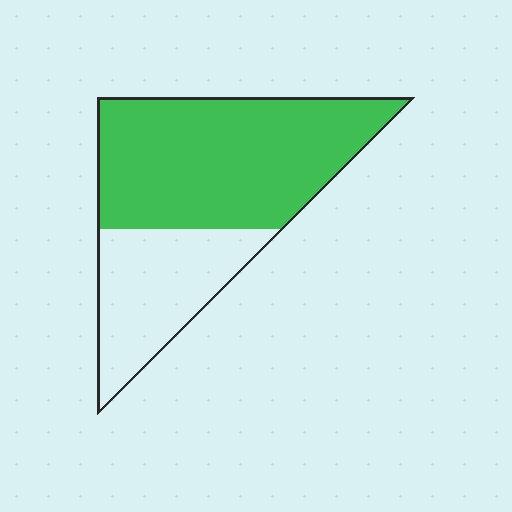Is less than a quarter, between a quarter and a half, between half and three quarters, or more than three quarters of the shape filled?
Between half and three quarters.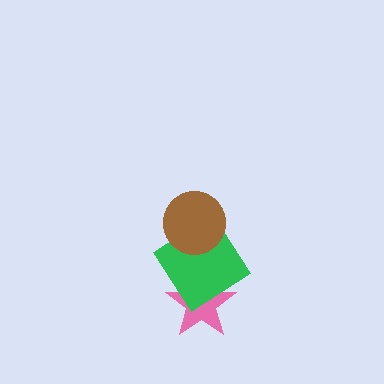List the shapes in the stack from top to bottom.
From top to bottom: the brown circle, the green diamond, the pink star.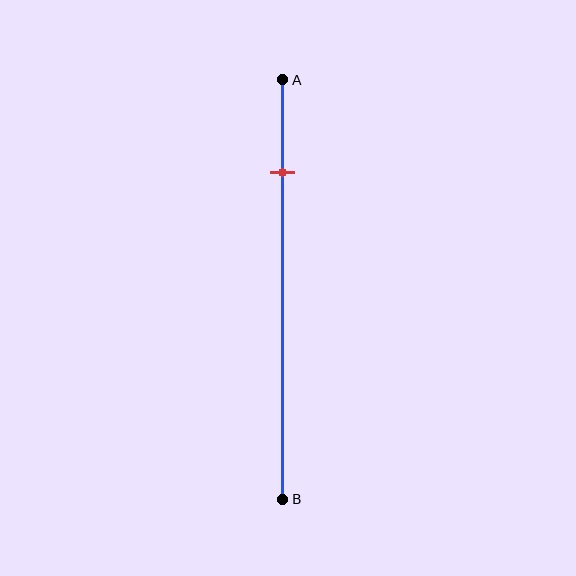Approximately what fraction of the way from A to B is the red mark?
The red mark is approximately 20% of the way from A to B.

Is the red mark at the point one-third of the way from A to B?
No, the mark is at about 20% from A, not at the 33% one-third point.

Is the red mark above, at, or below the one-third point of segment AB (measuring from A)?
The red mark is above the one-third point of segment AB.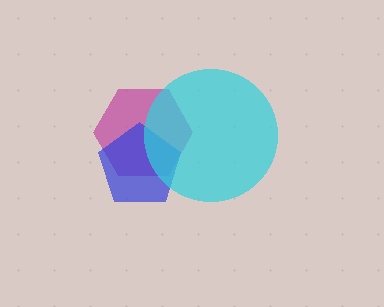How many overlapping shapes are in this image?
There are 3 overlapping shapes in the image.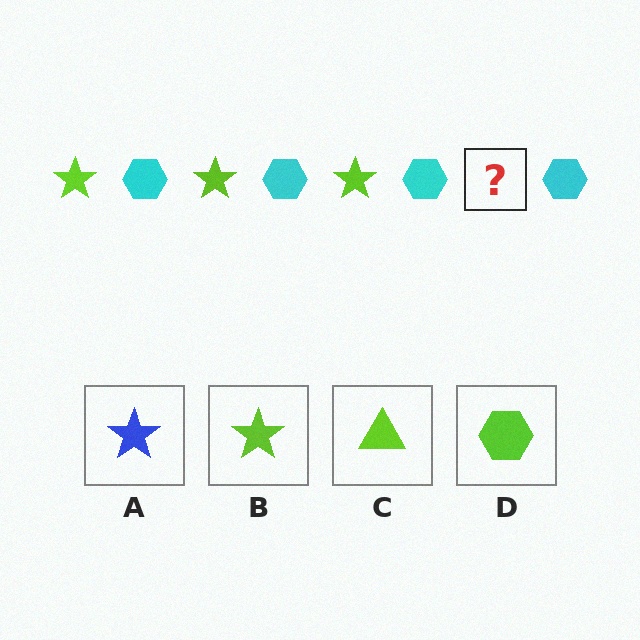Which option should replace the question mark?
Option B.